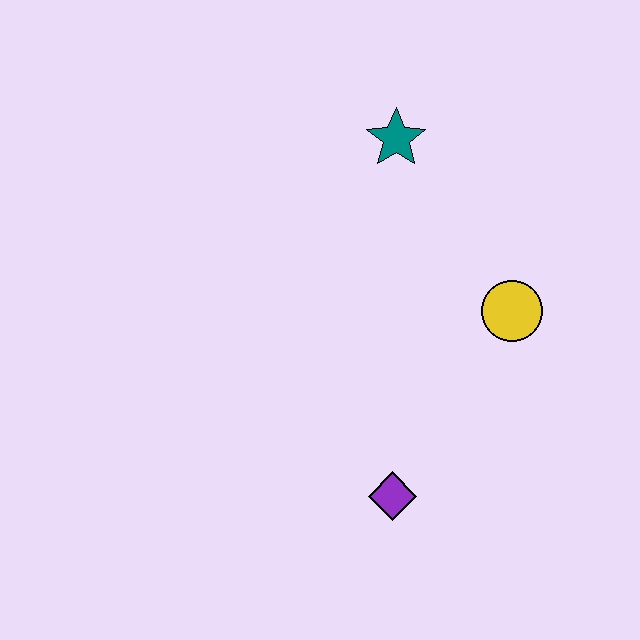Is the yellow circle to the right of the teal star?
Yes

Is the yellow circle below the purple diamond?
No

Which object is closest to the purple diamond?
The yellow circle is closest to the purple diamond.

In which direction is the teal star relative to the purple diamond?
The teal star is above the purple diamond.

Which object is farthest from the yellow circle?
The purple diamond is farthest from the yellow circle.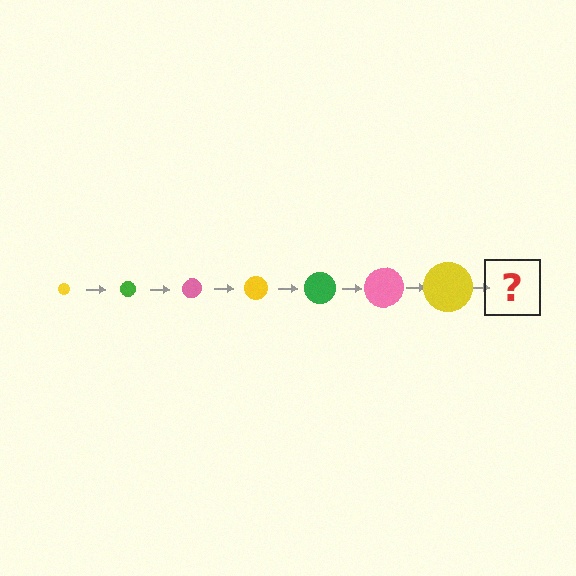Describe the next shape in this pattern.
It should be a green circle, larger than the previous one.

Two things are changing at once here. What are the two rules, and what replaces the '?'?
The two rules are that the circle grows larger each step and the color cycles through yellow, green, and pink. The '?' should be a green circle, larger than the previous one.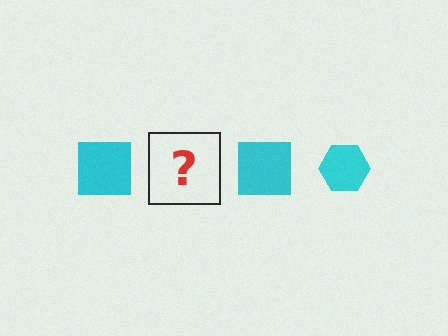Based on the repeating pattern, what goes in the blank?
The blank should be a cyan hexagon.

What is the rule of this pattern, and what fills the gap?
The rule is that the pattern cycles through square, hexagon shapes in cyan. The gap should be filled with a cyan hexagon.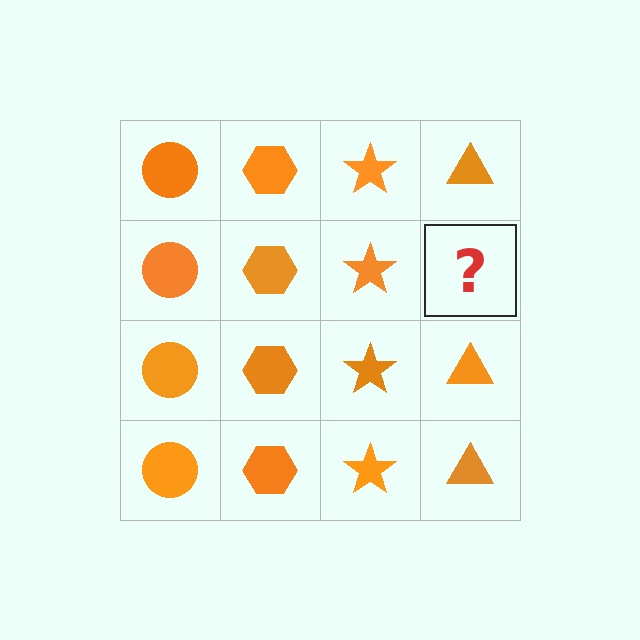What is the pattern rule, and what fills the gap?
The rule is that each column has a consistent shape. The gap should be filled with an orange triangle.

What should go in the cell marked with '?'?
The missing cell should contain an orange triangle.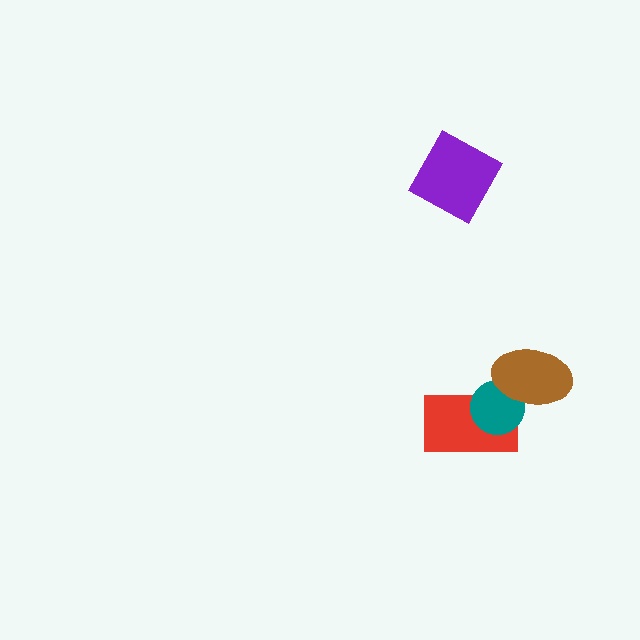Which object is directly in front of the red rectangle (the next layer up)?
The teal circle is directly in front of the red rectangle.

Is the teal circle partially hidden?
Yes, it is partially covered by another shape.